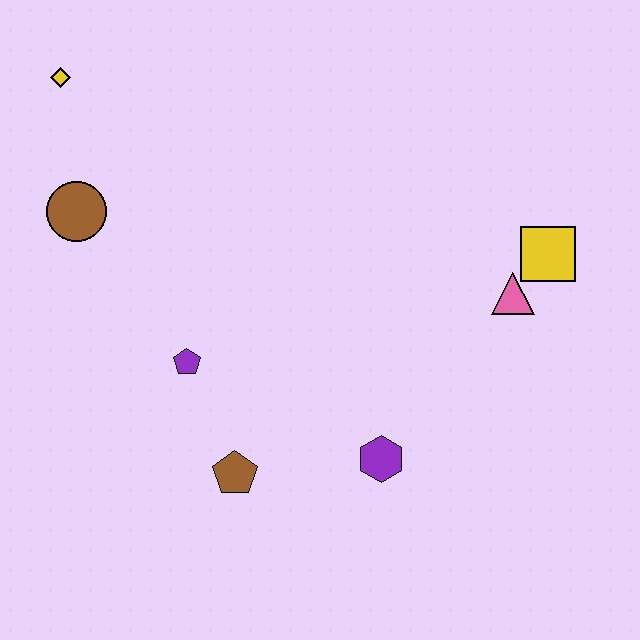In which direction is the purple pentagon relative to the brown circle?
The purple pentagon is below the brown circle.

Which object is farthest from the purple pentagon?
The yellow square is farthest from the purple pentagon.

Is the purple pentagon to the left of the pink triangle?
Yes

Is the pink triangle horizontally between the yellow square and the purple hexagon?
Yes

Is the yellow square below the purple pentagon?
No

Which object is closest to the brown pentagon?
The purple pentagon is closest to the brown pentagon.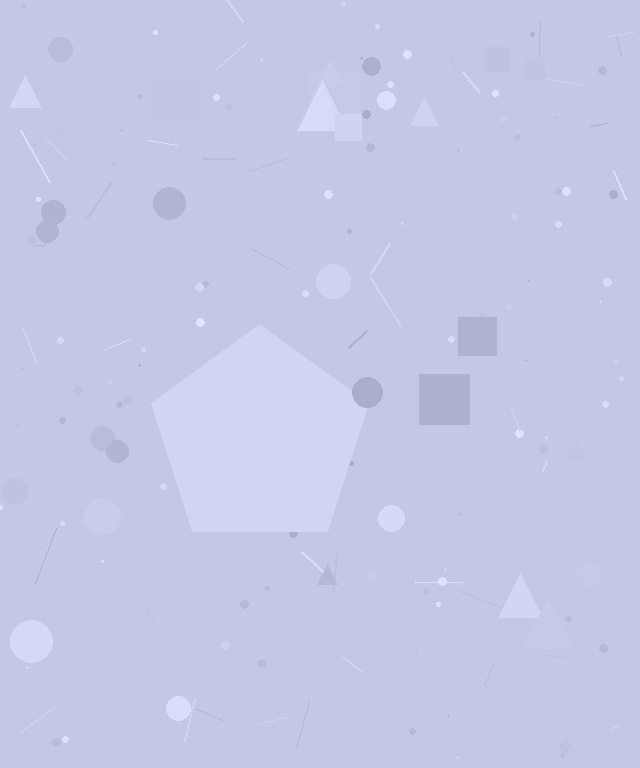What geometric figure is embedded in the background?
A pentagon is embedded in the background.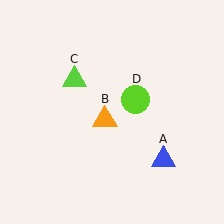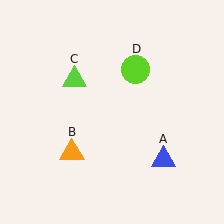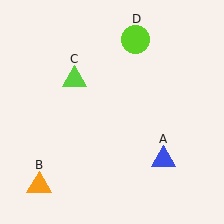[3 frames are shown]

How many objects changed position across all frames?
2 objects changed position: orange triangle (object B), lime circle (object D).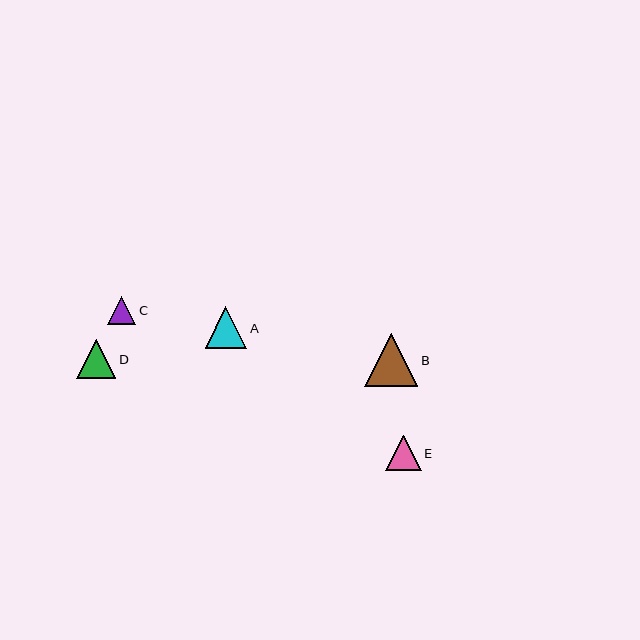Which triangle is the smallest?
Triangle C is the smallest with a size of approximately 28 pixels.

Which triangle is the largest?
Triangle B is the largest with a size of approximately 53 pixels.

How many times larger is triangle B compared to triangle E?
Triangle B is approximately 1.5 times the size of triangle E.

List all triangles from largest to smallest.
From largest to smallest: B, A, D, E, C.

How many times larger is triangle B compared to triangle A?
Triangle B is approximately 1.3 times the size of triangle A.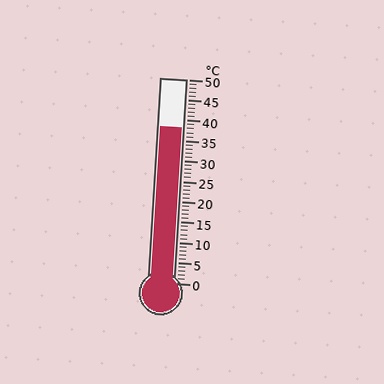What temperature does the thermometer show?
The thermometer shows approximately 38°C.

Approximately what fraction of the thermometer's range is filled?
The thermometer is filled to approximately 75% of its range.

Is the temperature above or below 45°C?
The temperature is below 45°C.